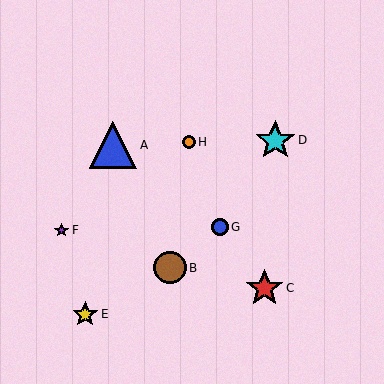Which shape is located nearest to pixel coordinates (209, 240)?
The blue circle (labeled G) at (220, 227) is nearest to that location.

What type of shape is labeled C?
Shape C is a red star.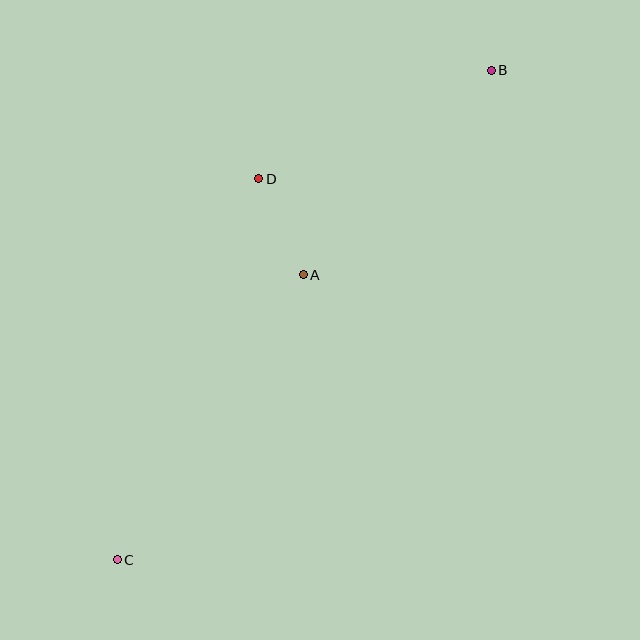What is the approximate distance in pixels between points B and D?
The distance between B and D is approximately 256 pixels.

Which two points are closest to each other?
Points A and D are closest to each other.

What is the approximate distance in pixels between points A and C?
The distance between A and C is approximately 340 pixels.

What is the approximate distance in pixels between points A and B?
The distance between A and B is approximately 278 pixels.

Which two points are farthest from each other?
Points B and C are farthest from each other.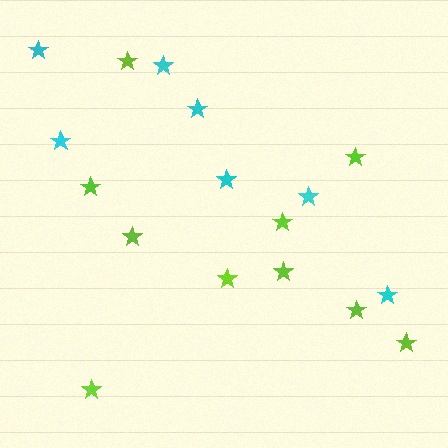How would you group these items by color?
There are 2 groups: one group of lime stars (10) and one group of cyan stars (7).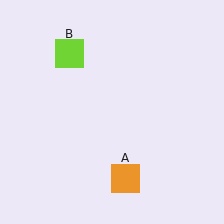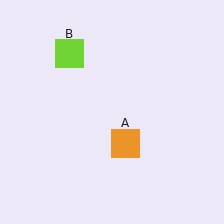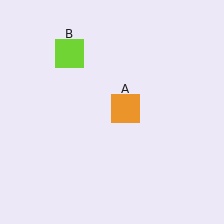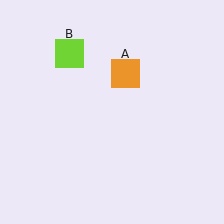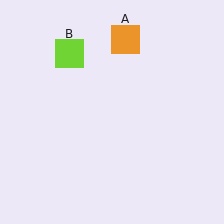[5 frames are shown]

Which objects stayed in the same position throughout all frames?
Lime square (object B) remained stationary.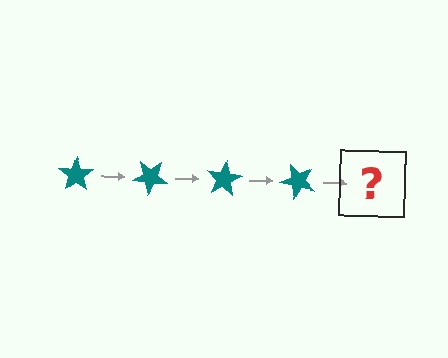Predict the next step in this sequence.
The next step is a teal star rotated 160 degrees.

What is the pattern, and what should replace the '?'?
The pattern is that the star rotates 40 degrees each step. The '?' should be a teal star rotated 160 degrees.